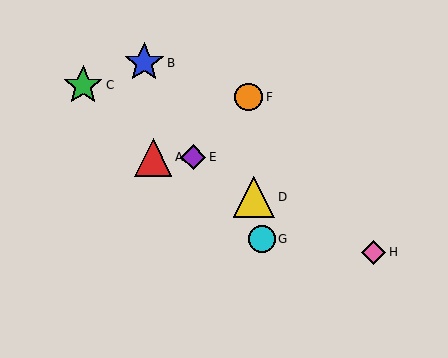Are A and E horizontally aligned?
Yes, both are at y≈157.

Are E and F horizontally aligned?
No, E is at y≈157 and F is at y≈97.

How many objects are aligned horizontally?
2 objects (A, E) are aligned horizontally.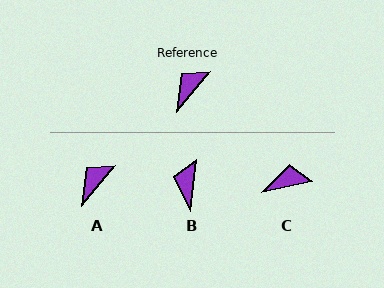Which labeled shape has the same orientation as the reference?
A.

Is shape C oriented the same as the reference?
No, it is off by about 37 degrees.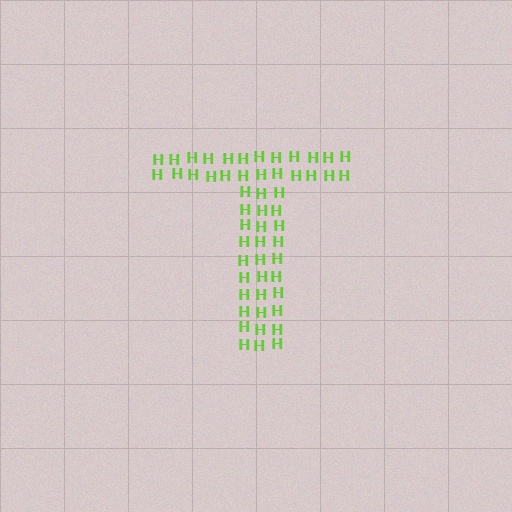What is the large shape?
The large shape is the letter T.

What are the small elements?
The small elements are letter H's.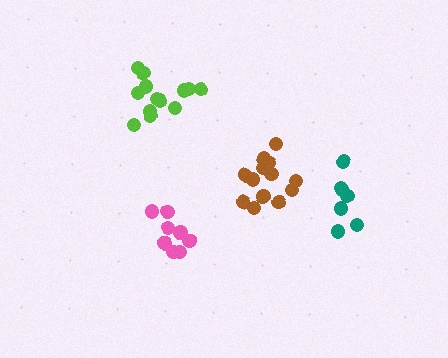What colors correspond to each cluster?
The clusters are colored: lime, pink, brown, teal.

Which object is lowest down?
The pink cluster is bottommost.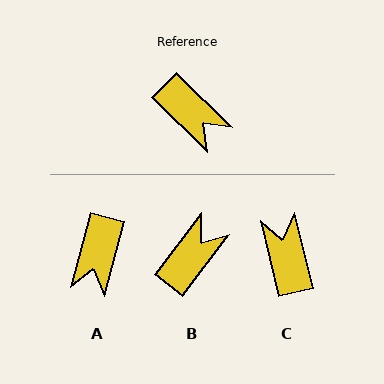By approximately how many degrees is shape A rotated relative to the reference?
Approximately 60 degrees clockwise.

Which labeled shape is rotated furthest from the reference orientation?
C, about 149 degrees away.